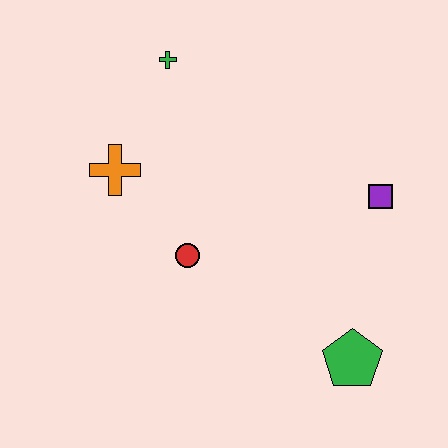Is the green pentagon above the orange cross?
No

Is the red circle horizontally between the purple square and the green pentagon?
No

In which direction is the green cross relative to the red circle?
The green cross is above the red circle.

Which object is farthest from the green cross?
The green pentagon is farthest from the green cross.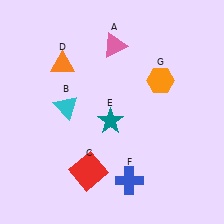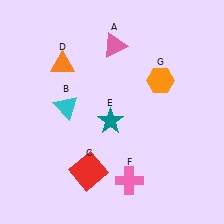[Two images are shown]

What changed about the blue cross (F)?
In Image 1, F is blue. In Image 2, it changed to pink.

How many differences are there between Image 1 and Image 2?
There is 1 difference between the two images.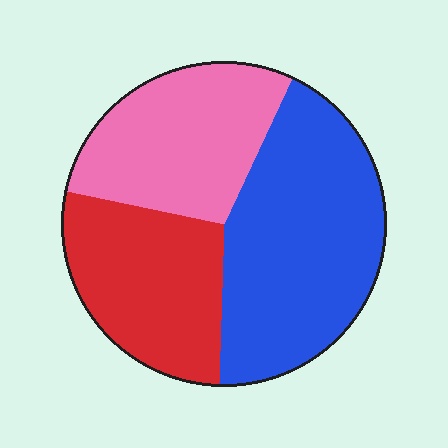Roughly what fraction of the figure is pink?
Pink covers 29% of the figure.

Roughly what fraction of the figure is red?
Red takes up about one quarter (1/4) of the figure.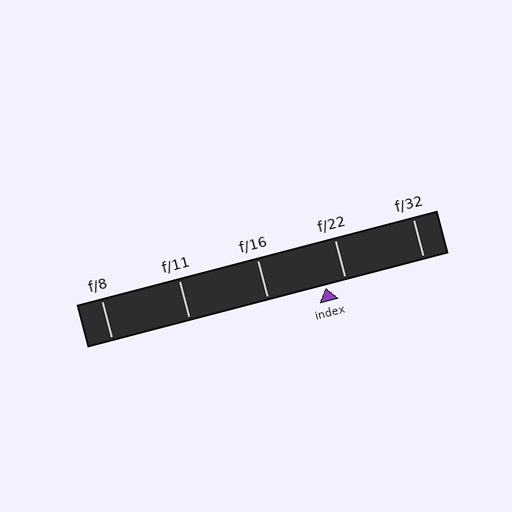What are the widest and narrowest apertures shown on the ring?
The widest aperture shown is f/8 and the narrowest is f/32.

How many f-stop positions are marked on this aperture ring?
There are 5 f-stop positions marked.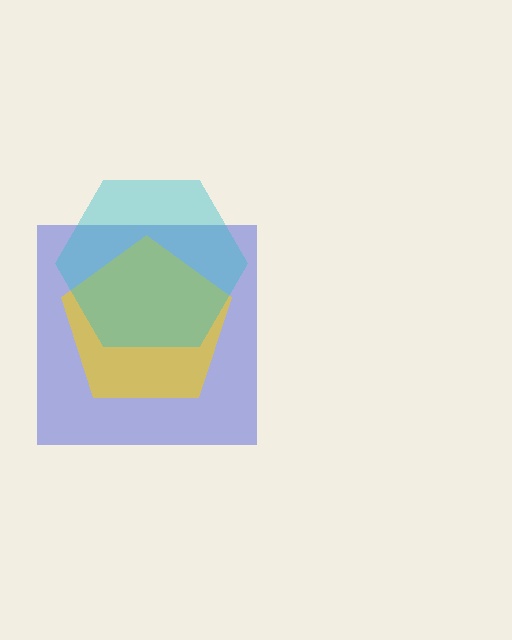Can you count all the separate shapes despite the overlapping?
Yes, there are 3 separate shapes.